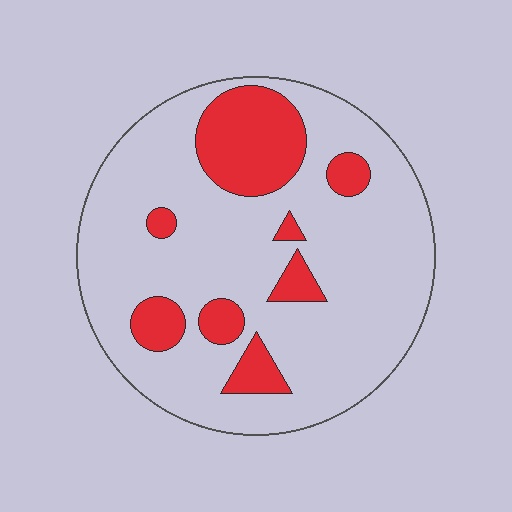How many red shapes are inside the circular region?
8.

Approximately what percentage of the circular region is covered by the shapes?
Approximately 20%.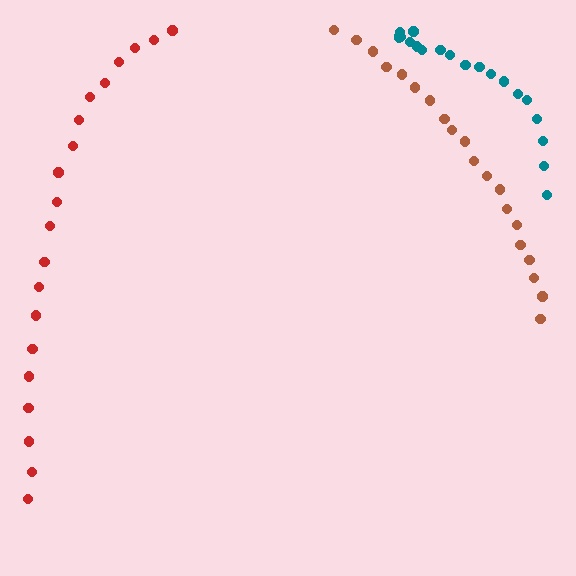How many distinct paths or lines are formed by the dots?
There are 3 distinct paths.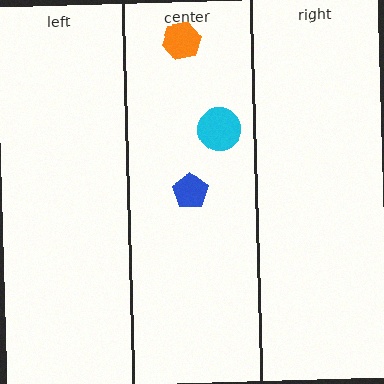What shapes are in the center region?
The cyan circle, the blue pentagon, the orange hexagon.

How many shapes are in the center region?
3.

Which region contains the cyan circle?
The center region.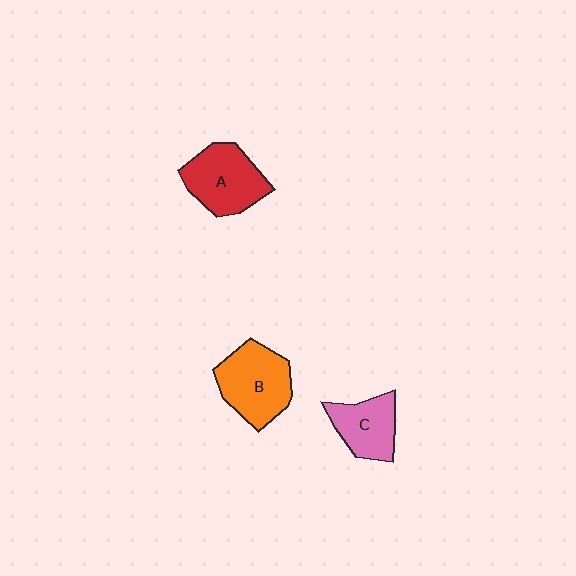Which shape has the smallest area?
Shape C (pink).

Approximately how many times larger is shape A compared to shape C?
Approximately 1.3 times.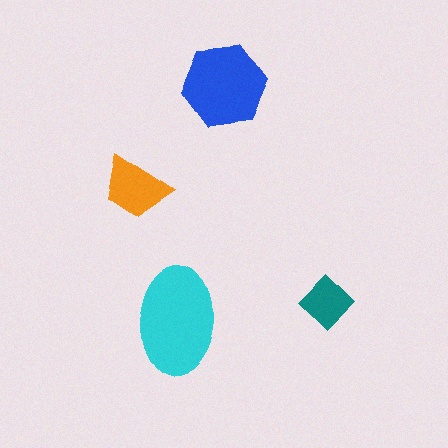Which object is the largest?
The cyan ellipse.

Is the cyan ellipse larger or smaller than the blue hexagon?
Larger.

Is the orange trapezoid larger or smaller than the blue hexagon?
Smaller.